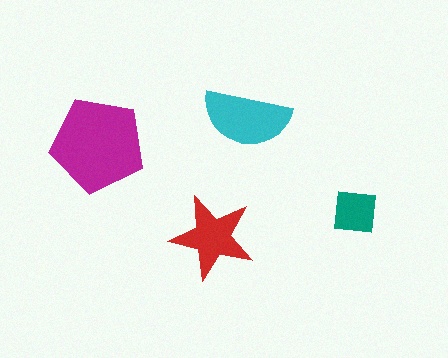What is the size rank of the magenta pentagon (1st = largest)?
1st.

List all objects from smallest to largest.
The teal square, the red star, the cyan semicircle, the magenta pentagon.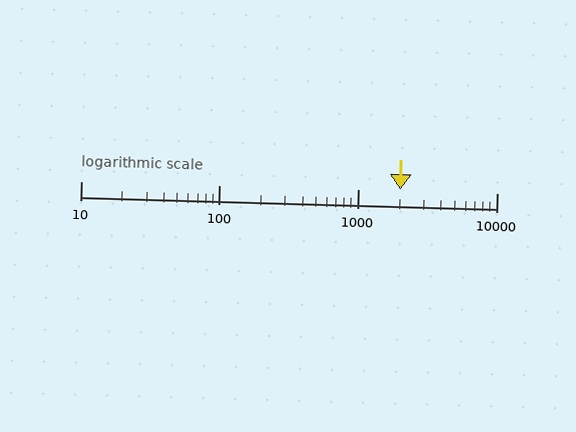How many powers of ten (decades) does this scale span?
The scale spans 3 decades, from 10 to 10000.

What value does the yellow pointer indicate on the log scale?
The pointer indicates approximately 2000.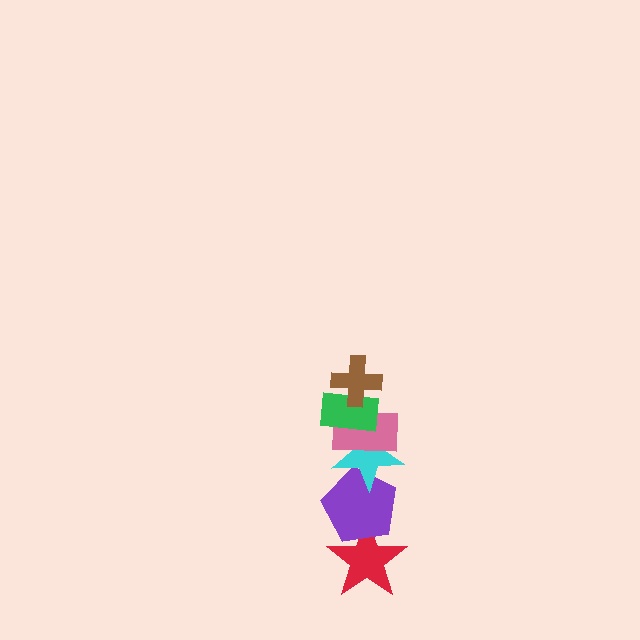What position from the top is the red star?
The red star is 6th from the top.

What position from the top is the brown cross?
The brown cross is 1st from the top.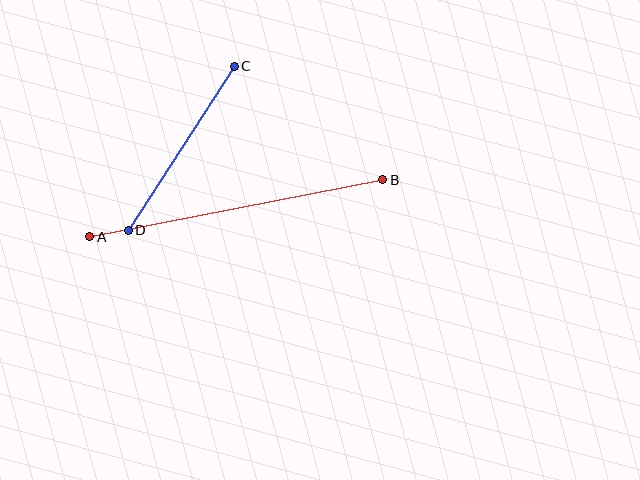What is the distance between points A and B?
The distance is approximately 298 pixels.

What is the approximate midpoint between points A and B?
The midpoint is at approximately (236, 208) pixels.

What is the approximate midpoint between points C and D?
The midpoint is at approximately (181, 148) pixels.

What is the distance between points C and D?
The distance is approximately 195 pixels.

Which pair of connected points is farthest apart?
Points A and B are farthest apart.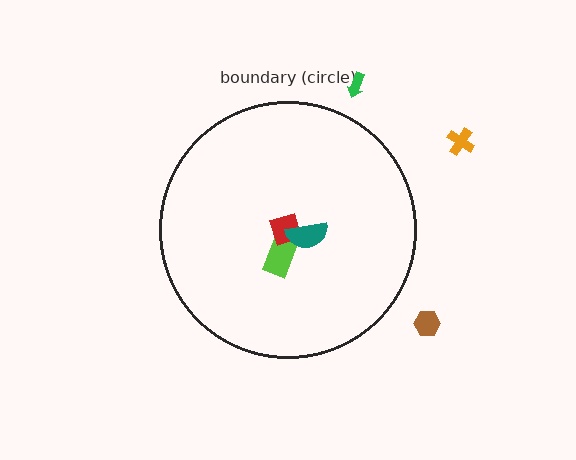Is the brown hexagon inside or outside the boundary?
Outside.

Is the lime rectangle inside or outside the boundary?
Inside.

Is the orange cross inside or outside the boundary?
Outside.